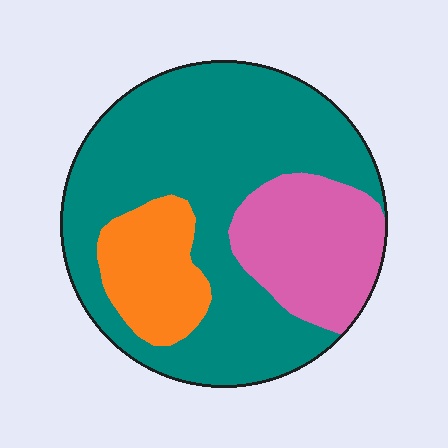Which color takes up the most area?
Teal, at roughly 65%.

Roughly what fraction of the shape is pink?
Pink covers roughly 20% of the shape.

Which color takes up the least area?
Orange, at roughly 15%.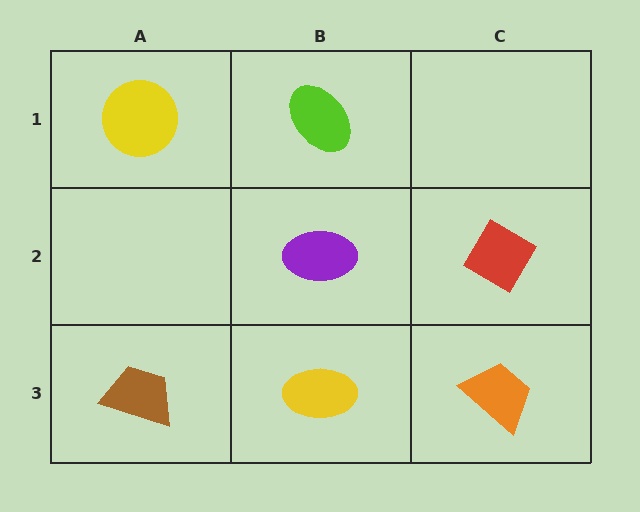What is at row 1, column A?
A yellow circle.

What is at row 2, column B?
A purple ellipse.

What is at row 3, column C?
An orange trapezoid.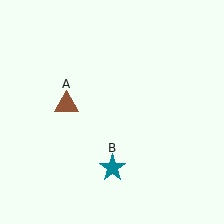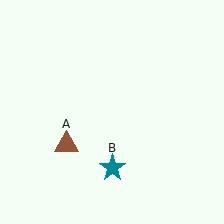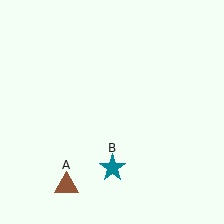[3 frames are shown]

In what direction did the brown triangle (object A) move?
The brown triangle (object A) moved down.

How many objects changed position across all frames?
1 object changed position: brown triangle (object A).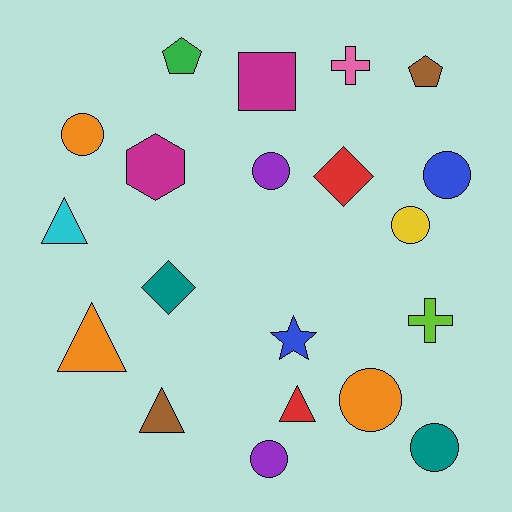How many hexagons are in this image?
There is 1 hexagon.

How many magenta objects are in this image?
There are 2 magenta objects.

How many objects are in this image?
There are 20 objects.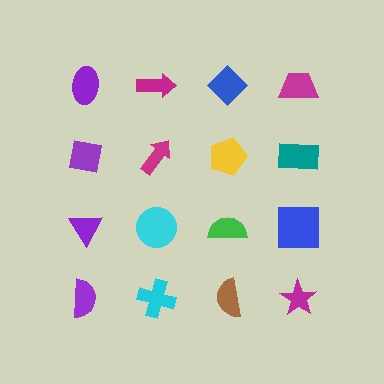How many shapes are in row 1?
4 shapes.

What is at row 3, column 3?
A green semicircle.